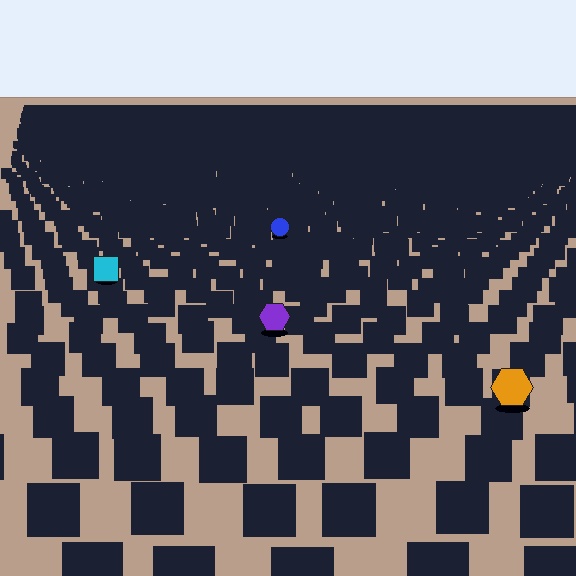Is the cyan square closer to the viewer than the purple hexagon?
No. The purple hexagon is closer — you can tell from the texture gradient: the ground texture is coarser near it.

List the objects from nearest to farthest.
From nearest to farthest: the orange hexagon, the purple hexagon, the cyan square, the blue circle.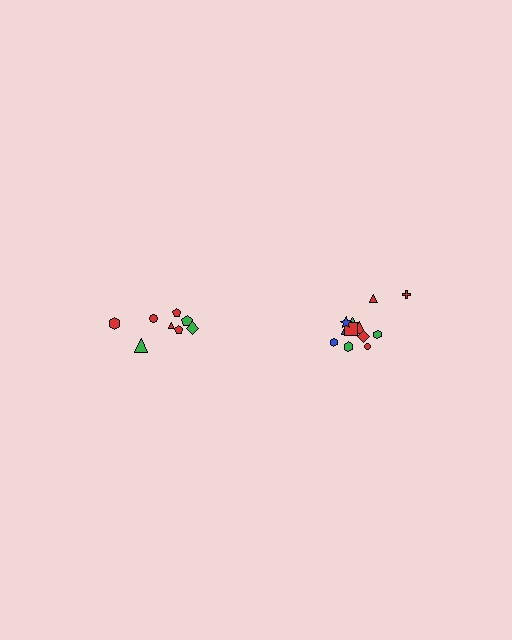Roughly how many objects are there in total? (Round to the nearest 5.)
Roughly 20 objects in total.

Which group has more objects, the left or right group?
The right group.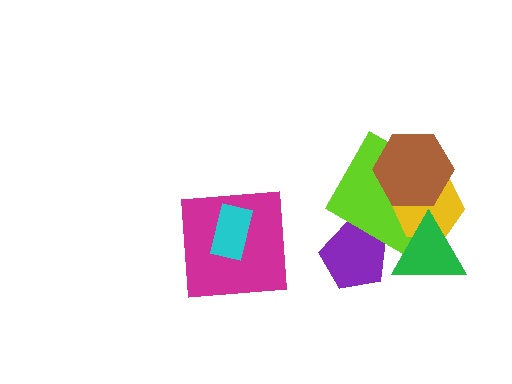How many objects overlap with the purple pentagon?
1 object overlaps with the purple pentagon.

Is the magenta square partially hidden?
Yes, it is partially covered by another shape.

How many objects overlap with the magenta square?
1 object overlaps with the magenta square.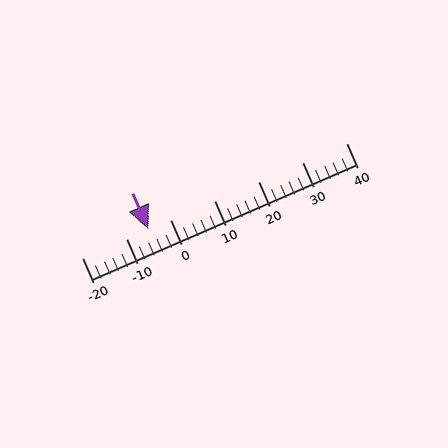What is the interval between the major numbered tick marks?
The major tick marks are spaced 10 units apart.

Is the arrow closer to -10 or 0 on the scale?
The arrow is closer to 0.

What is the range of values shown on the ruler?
The ruler shows values from -20 to 40.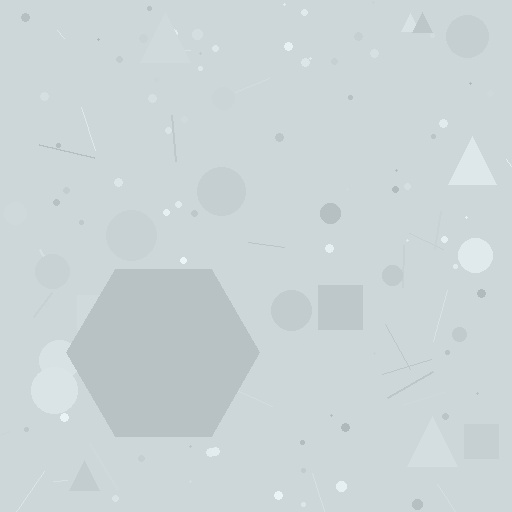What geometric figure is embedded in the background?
A hexagon is embedded in the background.